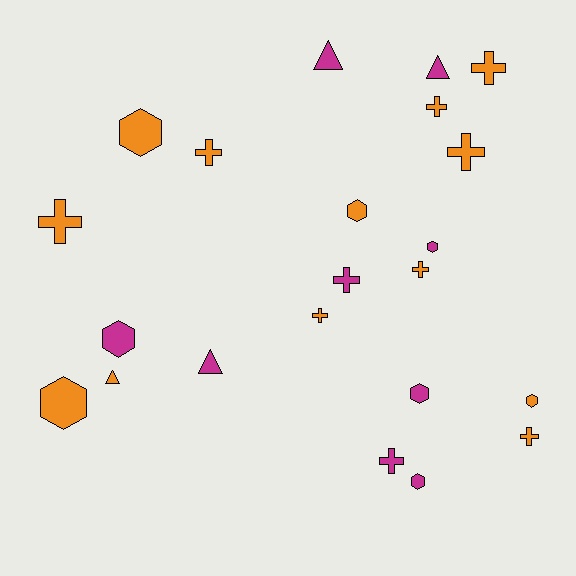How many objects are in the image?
There are 22 objects.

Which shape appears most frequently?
Cross, with 10 objects.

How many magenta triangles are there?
There are 3 magenta triangles.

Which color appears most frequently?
Orange, with 13 objects.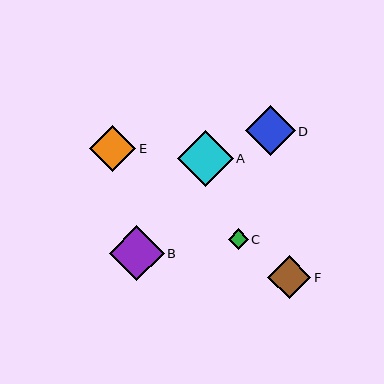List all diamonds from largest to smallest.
From largest to smallest: A, B, D, E, F, C.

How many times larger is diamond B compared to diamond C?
Diamond B is approximately 2.7 times the size of diamond C.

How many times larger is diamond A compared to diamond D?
Diamond A is approximately 1.1 times the size of diamond D.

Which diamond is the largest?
Diamond A is the largest with a size of approximately 56 pixels.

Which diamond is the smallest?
Diamond C is the smallest with a size of approximately 20 pixels.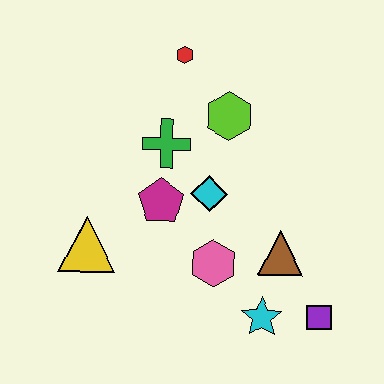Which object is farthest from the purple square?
The red hexagon is farthest from the purple square.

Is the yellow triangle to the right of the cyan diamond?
No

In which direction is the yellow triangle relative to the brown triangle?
The yellow triangle is to the left of the brown triangle.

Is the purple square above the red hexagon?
No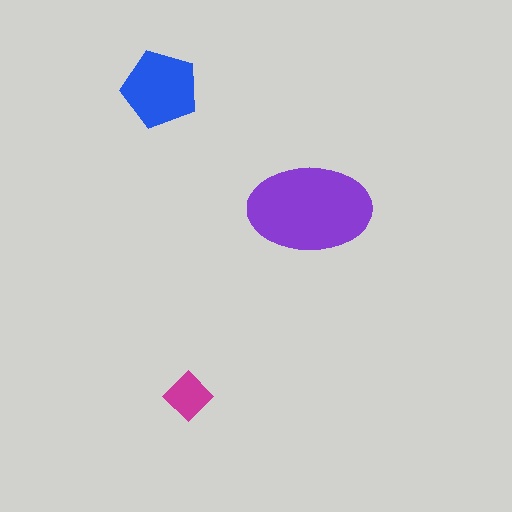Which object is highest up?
The blue pentagon is topmost.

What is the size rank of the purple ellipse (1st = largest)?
1st.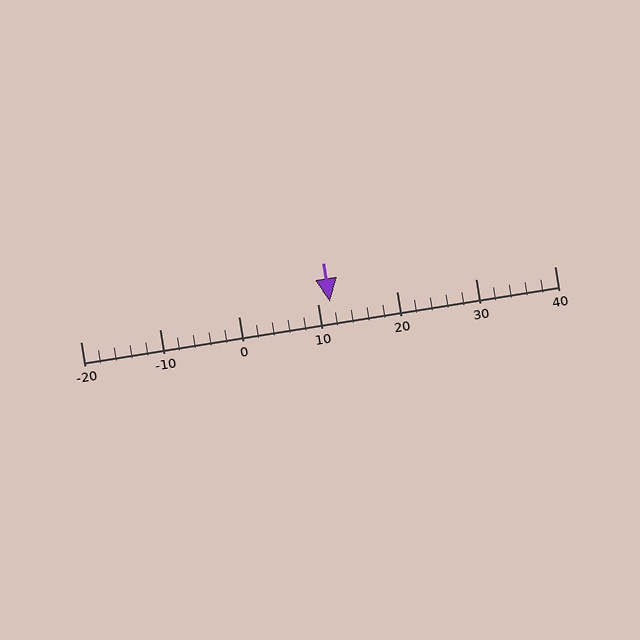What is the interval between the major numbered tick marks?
The major tick marks are spaced 10 units apart.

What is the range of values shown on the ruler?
The ruler shows values from -20 to 40.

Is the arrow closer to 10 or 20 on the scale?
The arrow is closer to 10.